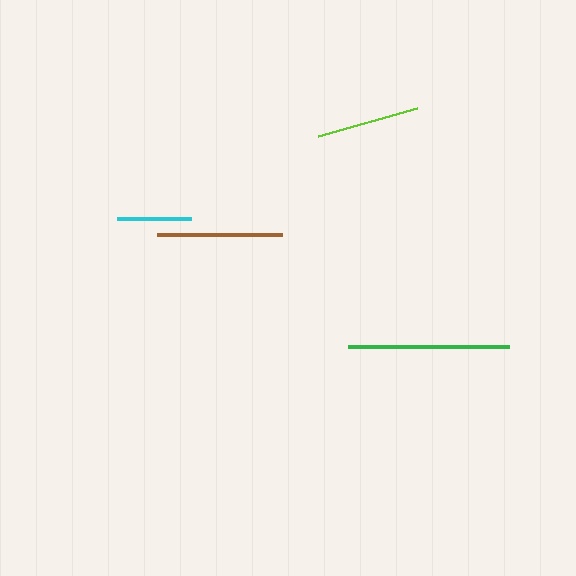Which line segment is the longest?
The green line is the longest at approximately 161 pixels.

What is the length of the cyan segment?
The cyan segment is approximately 74 pixels long.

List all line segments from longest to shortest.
From longest to shortest: green, brown, lime, cyan.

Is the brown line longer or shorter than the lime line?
The brown line is longer than the lime line.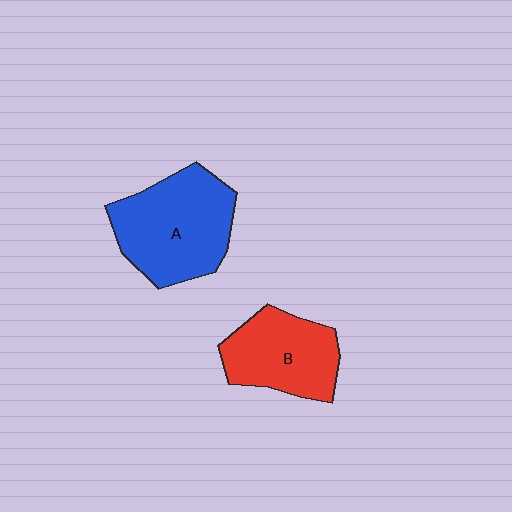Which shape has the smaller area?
Shape B (red).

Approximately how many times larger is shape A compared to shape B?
Approximately 1.3 times.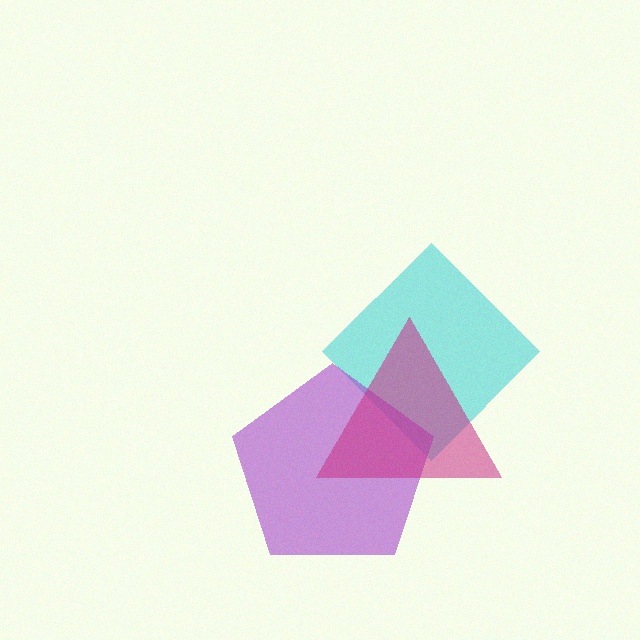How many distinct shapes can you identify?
There are 3 distinct shapes: a cyan diamond, a purple pentagon, a magenta triangle.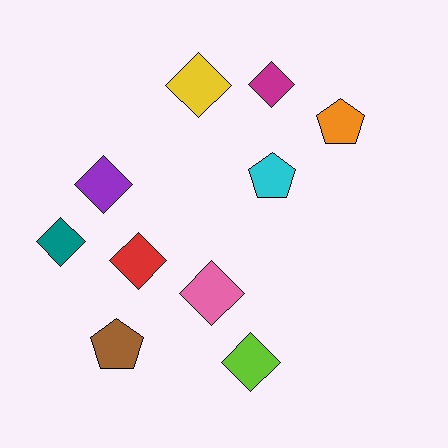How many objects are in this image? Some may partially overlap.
There are 10 objects.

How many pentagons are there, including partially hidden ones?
There are 3 pentagons.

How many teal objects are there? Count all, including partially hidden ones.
There is 1 teal object.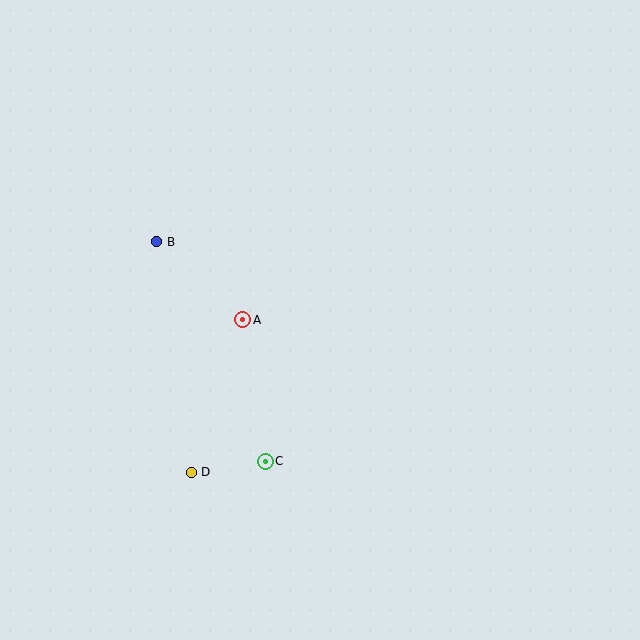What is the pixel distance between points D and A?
The distance between D and A is 161 pixels.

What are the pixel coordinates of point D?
Point D is at (191, 472).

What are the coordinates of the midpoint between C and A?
The midpoint between C and A is at (254, 391).